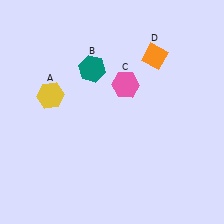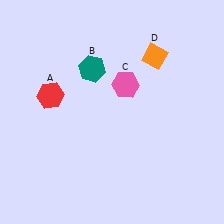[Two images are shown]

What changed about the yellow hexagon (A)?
In Image 1, A is yellow. In Image 2, it changed to red.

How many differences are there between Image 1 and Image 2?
There is 1 difference between the two images.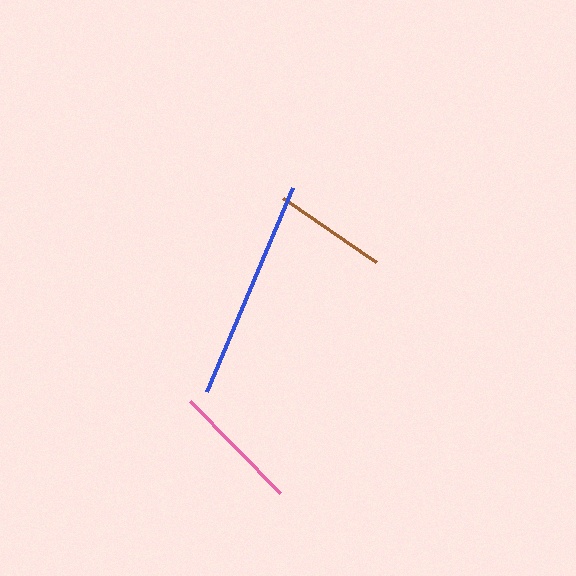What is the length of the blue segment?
The blue segment is approximately 222 pixels long.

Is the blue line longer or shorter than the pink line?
The blue line is longer than the pink line.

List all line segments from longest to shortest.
From longest to shortest: blue, pink, brown.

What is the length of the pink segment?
The pink segment is approximately 129 pixels long.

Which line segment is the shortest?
The brown line is the shortest at approximately 113 pixels.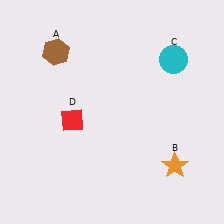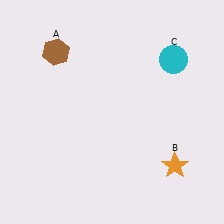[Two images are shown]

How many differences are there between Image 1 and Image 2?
There is 1 difference between the two images.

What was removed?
The red diamond (D) was removed in Image 2.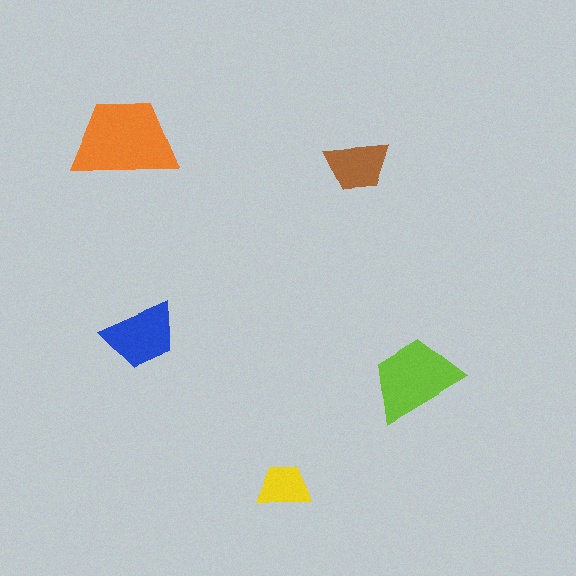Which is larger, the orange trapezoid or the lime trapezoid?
The orange one.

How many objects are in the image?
There are 5 objects in the image.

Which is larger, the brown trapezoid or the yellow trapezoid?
The brown one.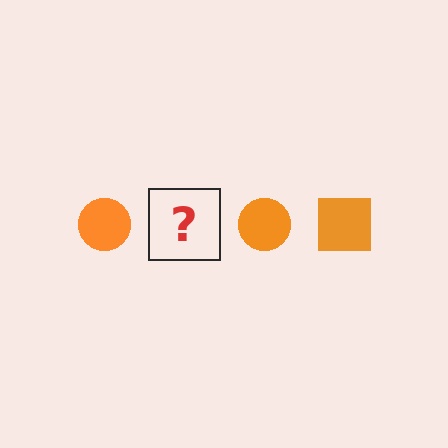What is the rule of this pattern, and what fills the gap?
The rule is that the pattern cycles through circle, square shapes in orange. The gap should be filled with an orange square.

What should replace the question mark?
The question mark should be replaced with an orange square.